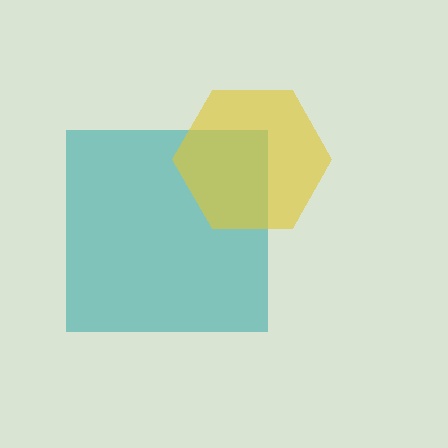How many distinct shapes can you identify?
There are 2 distinct shapes: a teal square, a yellow hexagon.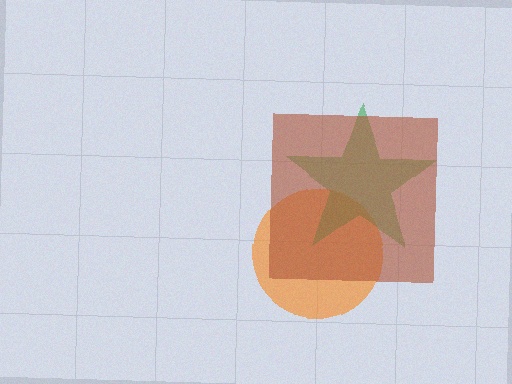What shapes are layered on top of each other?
The layered shapes are: an orange circle, a green star, a brown square.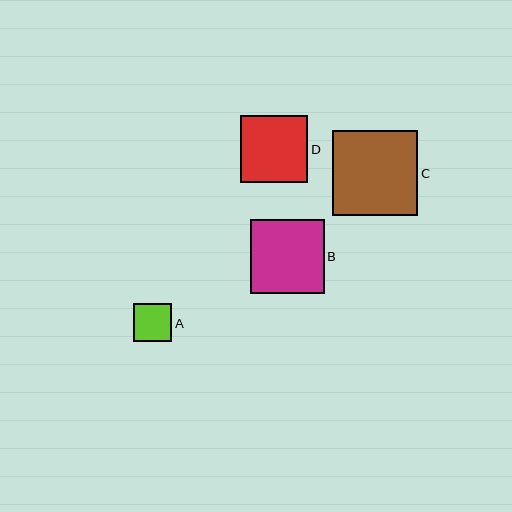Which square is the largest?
Square C is the largest with a size of approximately 85 pixels.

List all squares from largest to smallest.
From largest to smallest: C, B, D, A.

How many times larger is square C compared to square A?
Square C is approximately 2.2 times the size of square A.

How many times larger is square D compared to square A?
Square D is approximately 1.8 times the size of square A.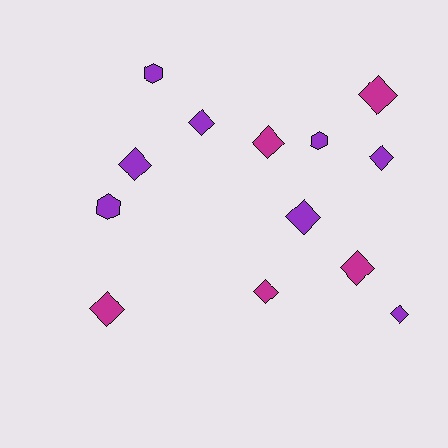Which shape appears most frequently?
Diamond, with 10 objects.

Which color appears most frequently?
Purple, with 8 objects.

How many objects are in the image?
There are 13 objects.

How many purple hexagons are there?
There are 3 purple hexagons.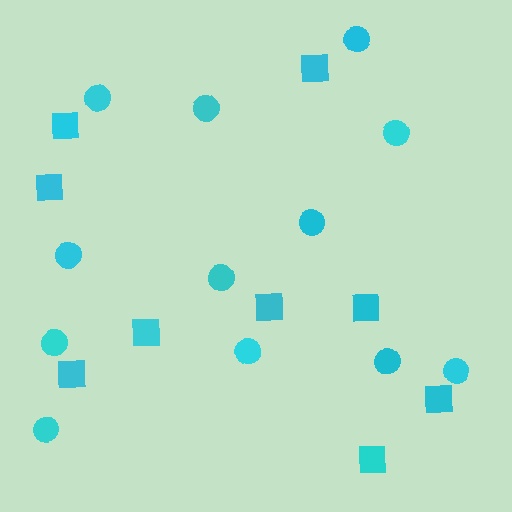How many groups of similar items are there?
There are 2 groups: one group of circles (12) and one group of squares (9).